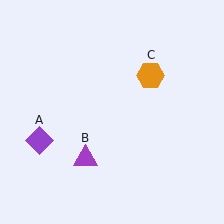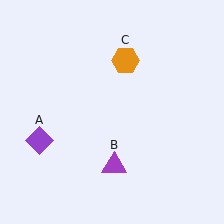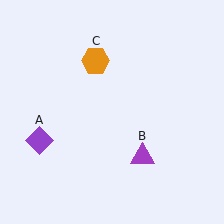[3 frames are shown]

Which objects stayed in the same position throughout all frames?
Purple diamond (object A) remained stationary.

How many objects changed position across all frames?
2 objects changed position: purple triangle (object B), orange hexagon (object C).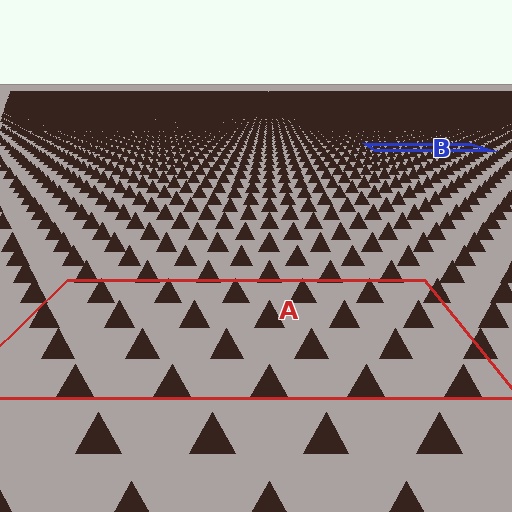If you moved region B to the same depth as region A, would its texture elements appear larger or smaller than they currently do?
They would appear larger. At a closer depth, the same texture elements are projected at a bigger on-screen size.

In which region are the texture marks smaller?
The texture marks are smaller in region B, because it is farther away.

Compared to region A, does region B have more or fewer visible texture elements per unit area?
Region B has more texture elements per unit area — they are packed more densely because it is farther away.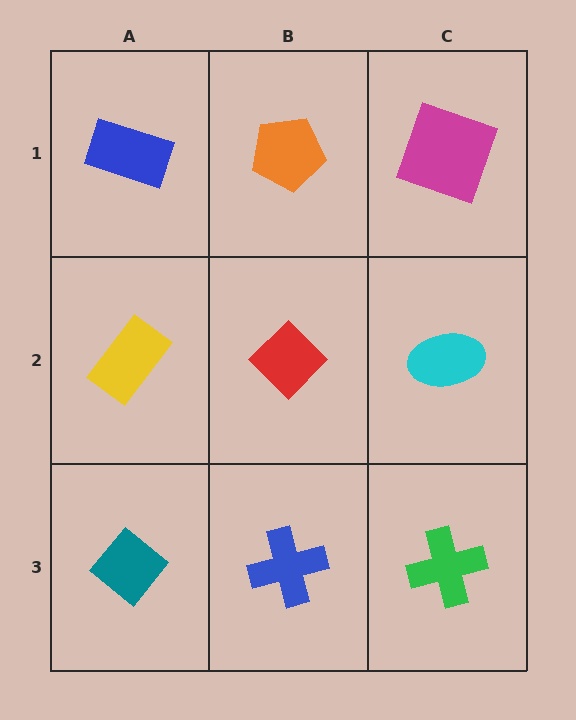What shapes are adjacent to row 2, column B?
An orange pentagon (row 1, column B), a blue cross (row 3, column B), a yellow rectangle (row 2, column A), a cyan ellipse (row 2, column C).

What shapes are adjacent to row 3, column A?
A yellow rectangle (row 2, column A), a blue cross (row 3, column B).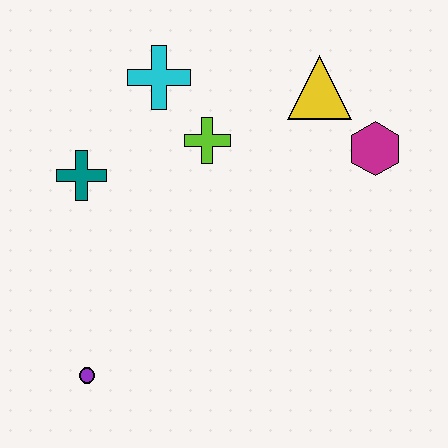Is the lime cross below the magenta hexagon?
No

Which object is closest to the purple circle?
The teal cross is closest to the purple circle.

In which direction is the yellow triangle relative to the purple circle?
The yellow triangle is above the purple circle.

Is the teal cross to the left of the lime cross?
Yes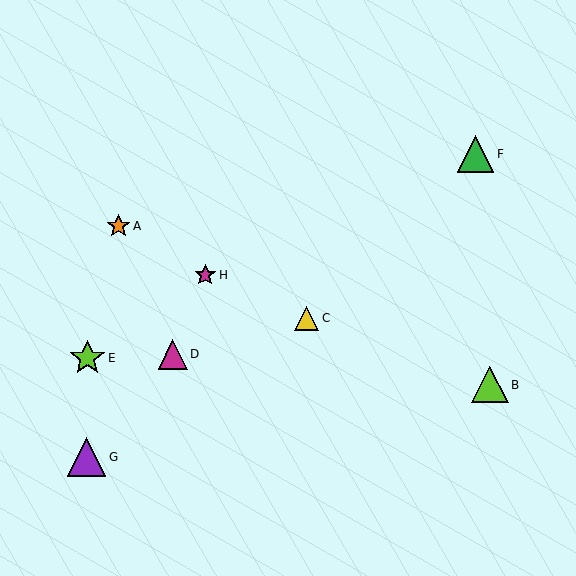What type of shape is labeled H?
Shape H is a magenta star.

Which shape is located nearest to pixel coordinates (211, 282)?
The magenta star (labeled H) at (205, 275) is nearest to that location.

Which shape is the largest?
The purple triangle (labeled G) is the largest.